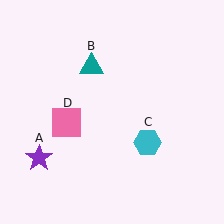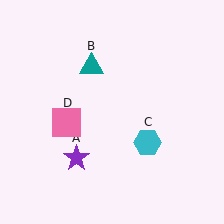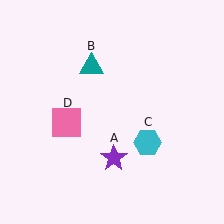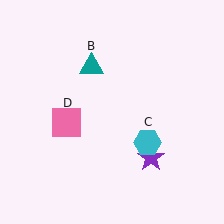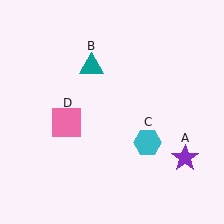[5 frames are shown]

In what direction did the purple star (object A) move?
The purple star (object A) moved right.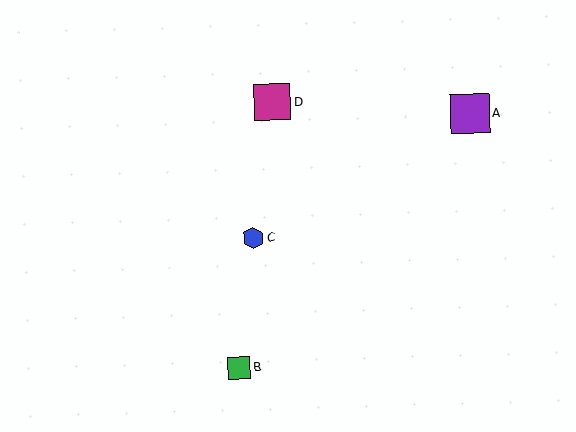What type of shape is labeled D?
Shape D is a magenta square.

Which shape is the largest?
The purple square (labeled A) is the largest.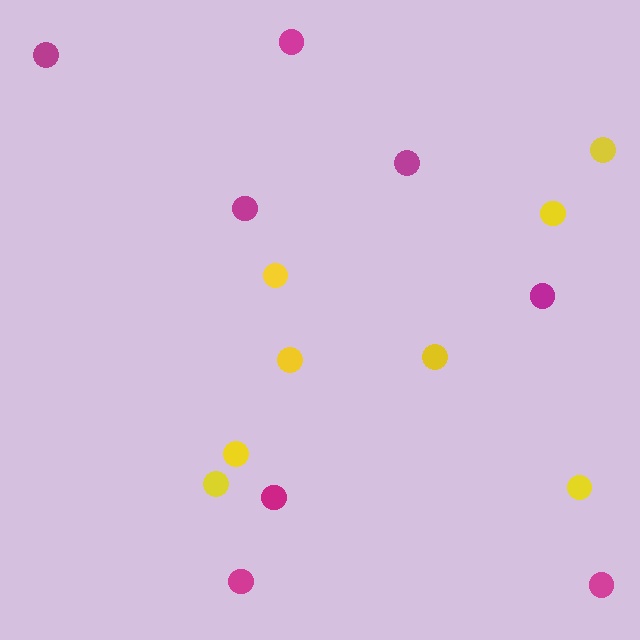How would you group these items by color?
There are 2 groups: one group of magenta circles (8) and one group of yellow circles (8).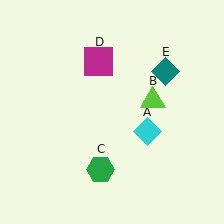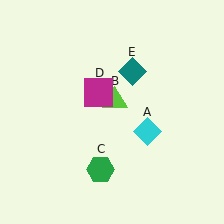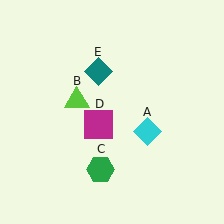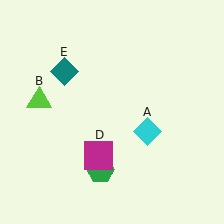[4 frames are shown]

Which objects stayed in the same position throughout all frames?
Cyan diamond (object A) and green hexagon (object C) remained stationary.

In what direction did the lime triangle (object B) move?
The lime triangle (object B) moved left.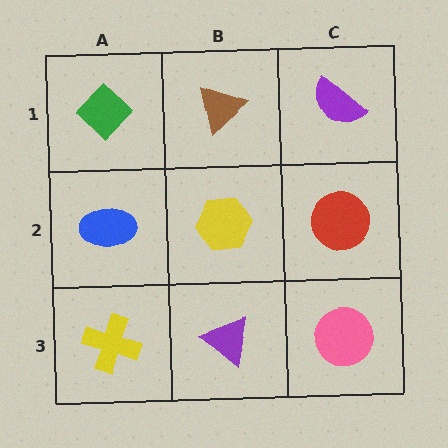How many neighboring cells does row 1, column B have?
3.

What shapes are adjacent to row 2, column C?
A purple semicircle (row 1, column C), a pink circle (row 3, column C), a yellow hexagon (row 2, column B).